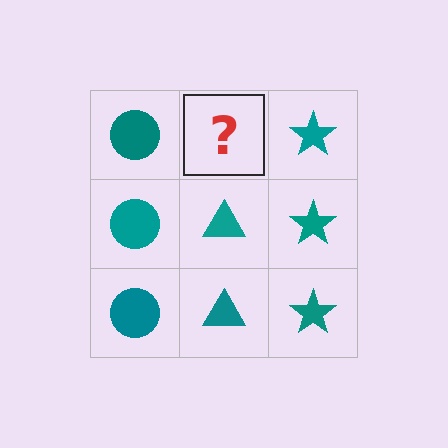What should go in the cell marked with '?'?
The missing cell should contain a teal triangle.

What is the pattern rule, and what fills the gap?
The rule is that each column has a consistent shape. The gap should be filled with a teal triangle.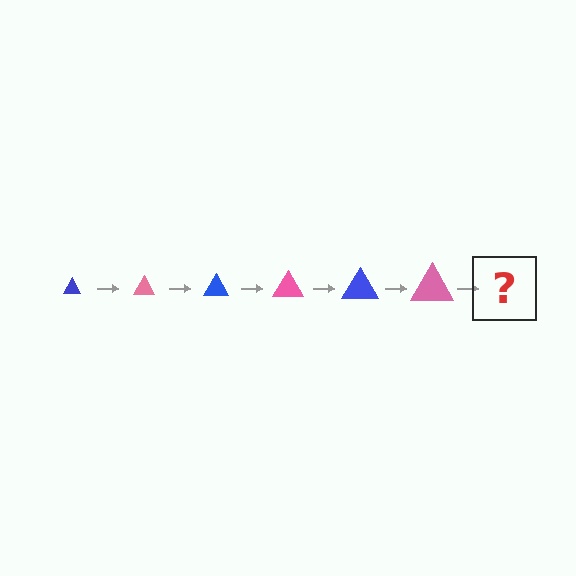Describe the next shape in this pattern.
It should be a blue triangle, larger than the previous one.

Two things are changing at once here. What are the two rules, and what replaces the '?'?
The two rules are that the triangle grows larger each step and the color cycles through blue and pink. The '?' should be a blue triangle, larger than the previous one.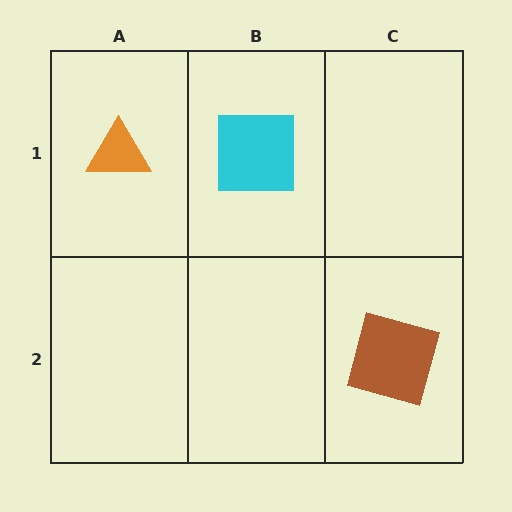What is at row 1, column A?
An orange triangle.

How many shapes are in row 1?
2 shapes.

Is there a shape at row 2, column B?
No, that cell is empty.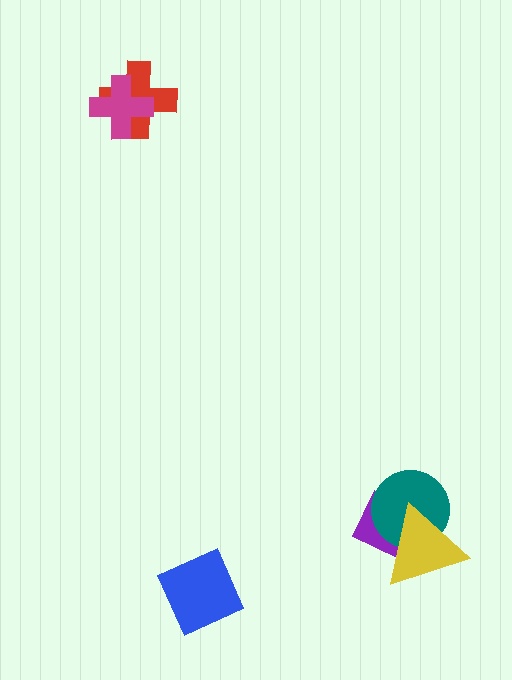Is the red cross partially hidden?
Yes, it is partially covered by another shape.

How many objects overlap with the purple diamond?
2 objects overlap with the purple diamond.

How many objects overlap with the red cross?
1 object overlaps with the red cross.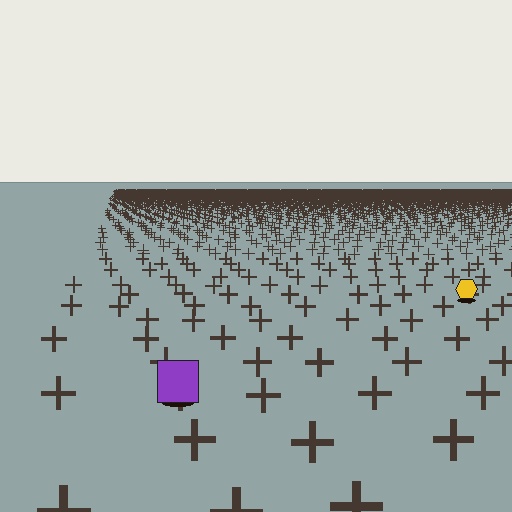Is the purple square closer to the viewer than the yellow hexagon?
Yes. The purple square is closer — you can tell from the texture gradient: the ground texture is coarser near it.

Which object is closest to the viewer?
The purple square is closest. The texture marks near it are larger and more spread out.